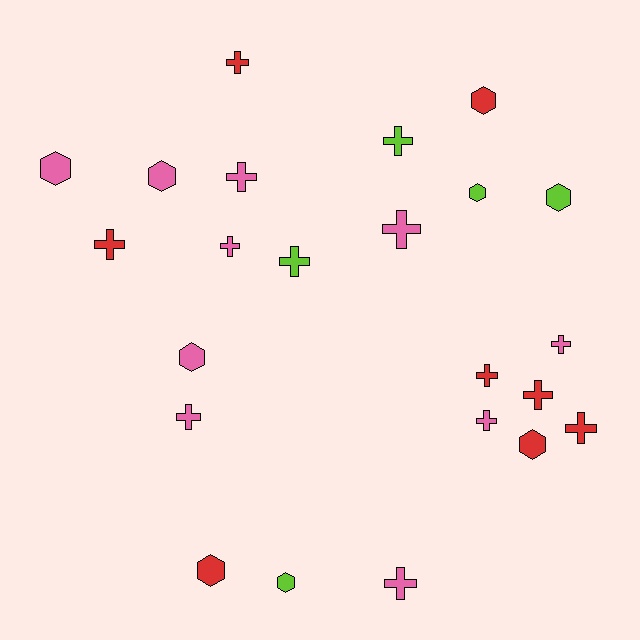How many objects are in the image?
There are 23 objects.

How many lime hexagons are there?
There are 3 lime hexagons.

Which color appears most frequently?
Pink, with 10 objects.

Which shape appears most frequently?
Cross, with 14 objects.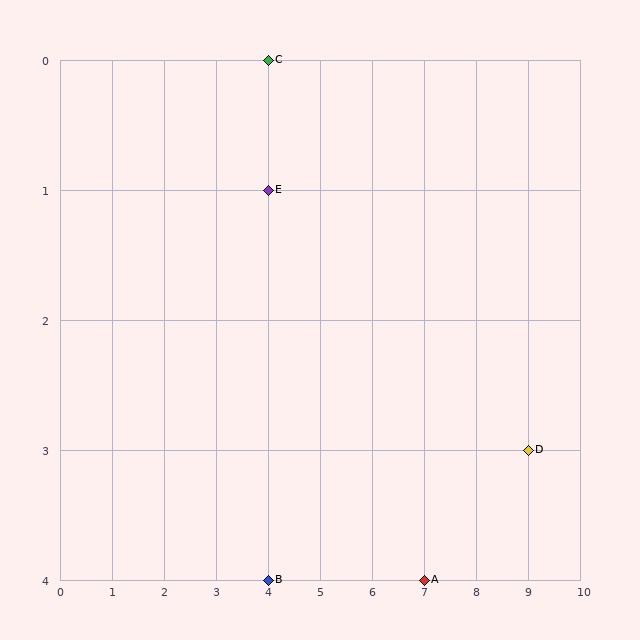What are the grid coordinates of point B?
Point B is at grid coordinates (4, 4).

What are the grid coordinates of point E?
Point E is at grid coordinates (4, 1).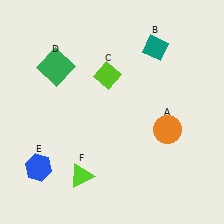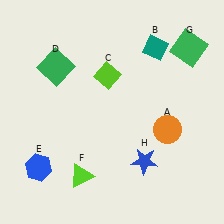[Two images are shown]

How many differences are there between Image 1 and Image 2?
There are 2 differences between the two images.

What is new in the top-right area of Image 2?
A green square (G) was added in the top-right area of Image 2.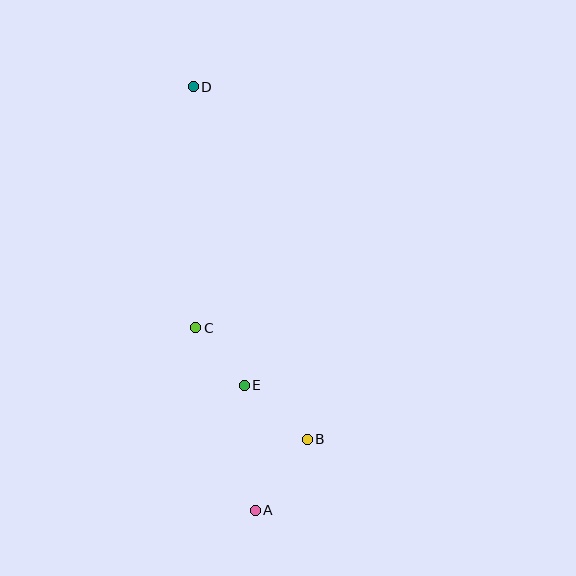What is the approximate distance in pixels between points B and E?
The distance between B and E is approximately 83 pixels.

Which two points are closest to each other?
Points C and E are closest to each other.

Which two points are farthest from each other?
Points A and D are farthest from each other.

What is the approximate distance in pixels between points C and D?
The distance between C and D is approximately 241 pixels.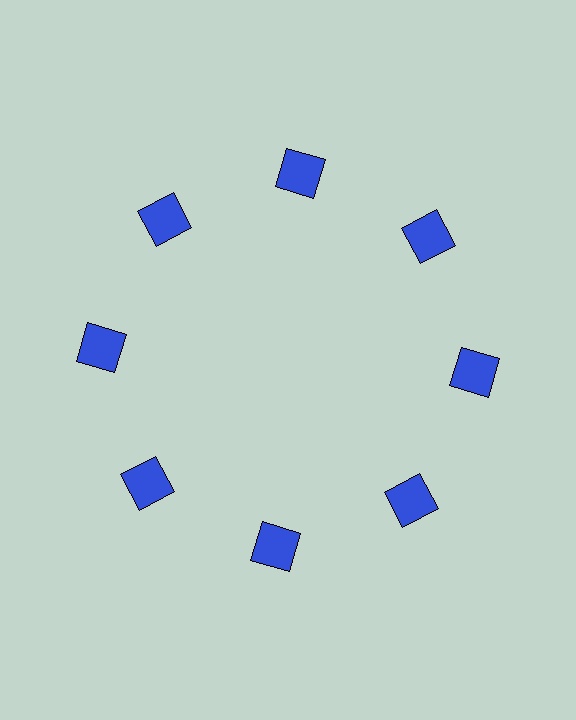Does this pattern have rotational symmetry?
Yes, this pattern has 8-fold rotational symmetry. It looks the same after rotating 45 degrees around the center.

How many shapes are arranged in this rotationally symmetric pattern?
There are 8 shapes, arranged in 8 groups of 1.